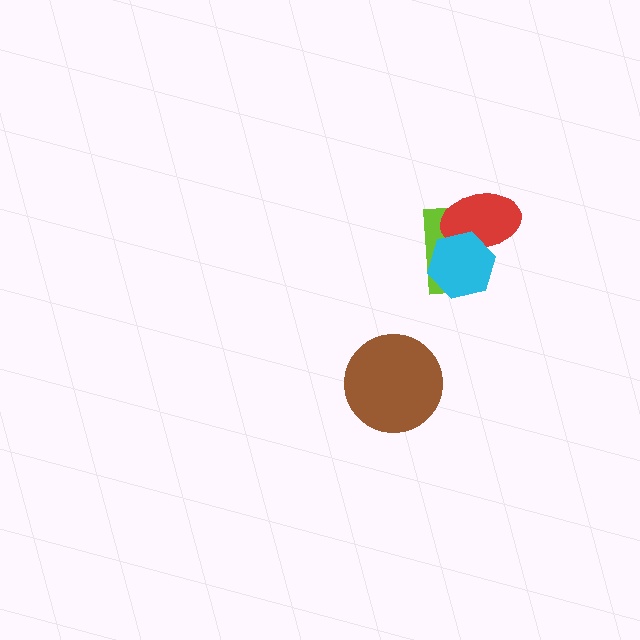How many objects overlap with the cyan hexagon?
2 objects overlap with the cyan hexagon.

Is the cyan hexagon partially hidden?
No, no other shape covers it.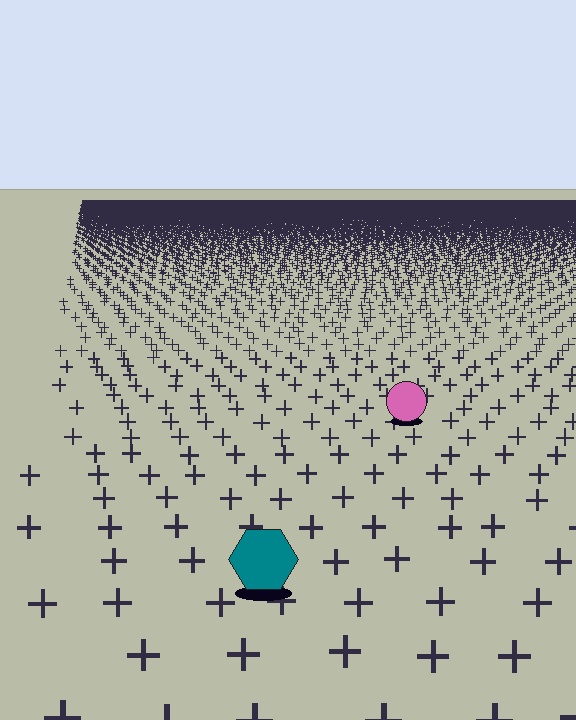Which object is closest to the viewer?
The teal hexagon is closest. The texture marks near it are larger and more spread out.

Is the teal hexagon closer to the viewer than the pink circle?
Yes. The teal hexagon is closer — you can tell from the texture gradient: the ground texture is coarser near it.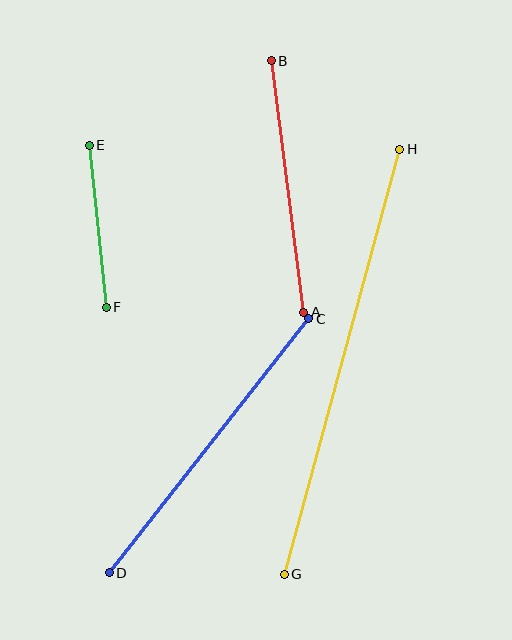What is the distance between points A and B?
The distance is approximately 253 pixels.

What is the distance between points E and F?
The distance is approximately 163 pixels.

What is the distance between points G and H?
The distance is approximately 440 pixels.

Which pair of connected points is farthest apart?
Points G and H are farthest apart.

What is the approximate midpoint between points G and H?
The midpoint is at approximately (342, 362) pixels.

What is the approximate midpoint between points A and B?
The midpoint is at approximately (288, 186) pixels.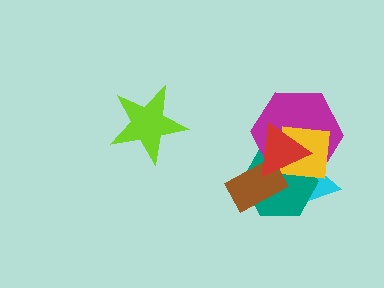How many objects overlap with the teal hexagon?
5 objects overlap with the teal hexagon.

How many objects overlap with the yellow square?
4 objects overlap with the yellow square.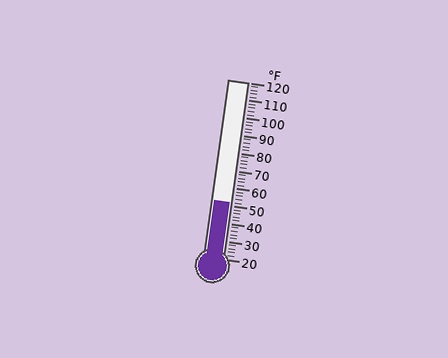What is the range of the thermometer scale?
The thermometer scale ranges from 20°F to 120°F.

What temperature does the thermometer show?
The thermometer shows approximately 52°F.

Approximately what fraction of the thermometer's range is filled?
The thermometer is filled to approximately 30% of its range.